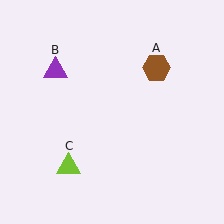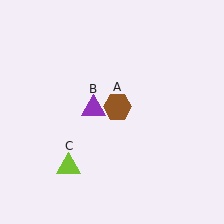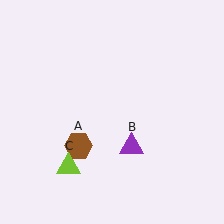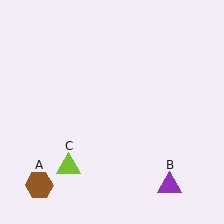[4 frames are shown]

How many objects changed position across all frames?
2 objects changed position: brown hexagon (object A), purple triangle (object B).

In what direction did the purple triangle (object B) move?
The purple triangle (object B) moved down and to the right.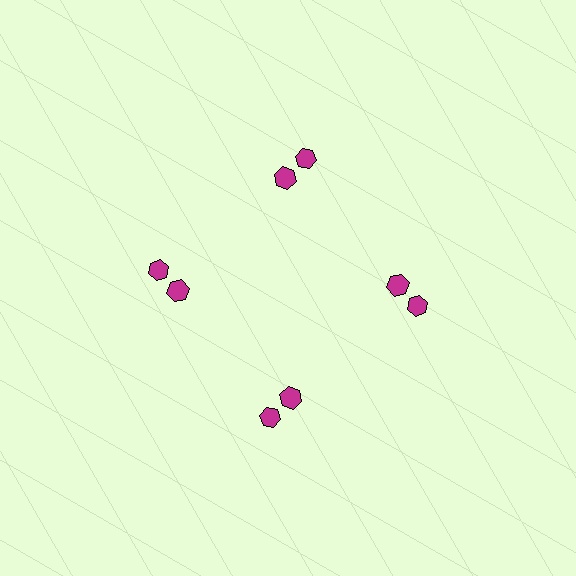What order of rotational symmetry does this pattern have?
This pattern has 4-fold rotational symmetry.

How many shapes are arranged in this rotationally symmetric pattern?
There are 8 shapes, arranged in 4 groups of 2.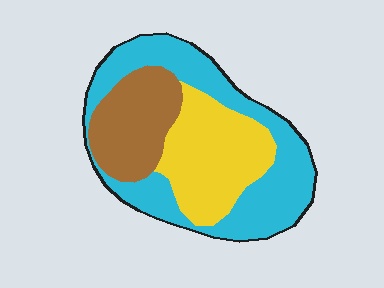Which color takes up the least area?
Brown, at roughly 25%.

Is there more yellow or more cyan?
Cyan.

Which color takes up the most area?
Cyan, at roughly 45%.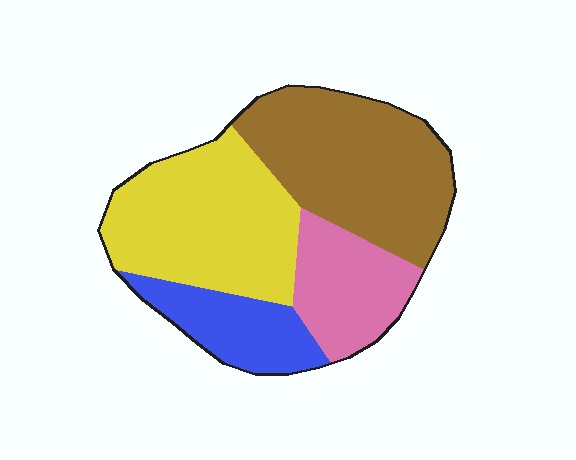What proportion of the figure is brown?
Brown covers roughly 35% of the figure.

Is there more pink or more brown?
Brown.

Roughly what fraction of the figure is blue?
Blue takes up about one sixth (1/6) of the figure.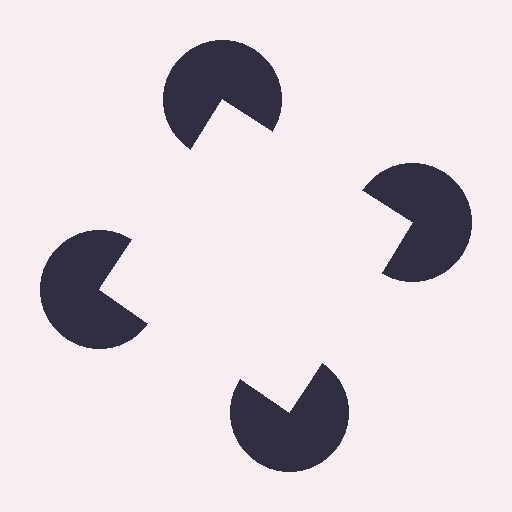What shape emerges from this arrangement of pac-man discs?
An illusory square — its edges are inferred from the aligned wedge cuts in the pac-man discs, not physically drawn.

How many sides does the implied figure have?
4 sides.